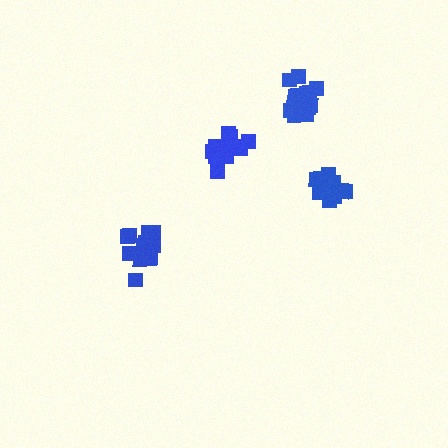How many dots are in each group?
Group 1: 17 dots, Group 2: 15 dots, Group 3: 13 dots, Group 4: 14 dots (59 total).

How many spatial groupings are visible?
There are 4 spatial groupings.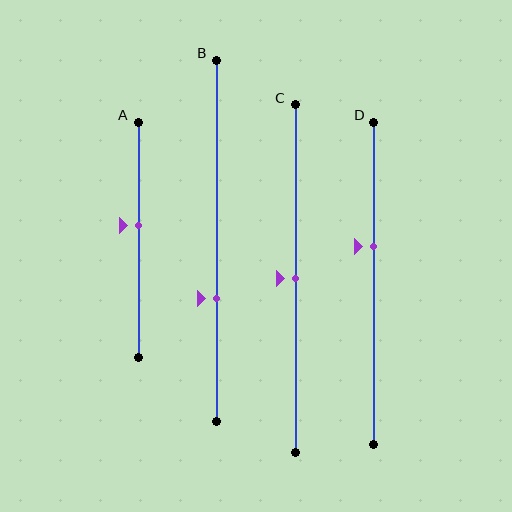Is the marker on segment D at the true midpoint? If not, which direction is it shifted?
No, the marker on segment D is shifted upward by about 12% of the segment length.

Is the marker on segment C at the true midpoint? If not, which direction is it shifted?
Yes, the marker on segment C is at the true midpoint.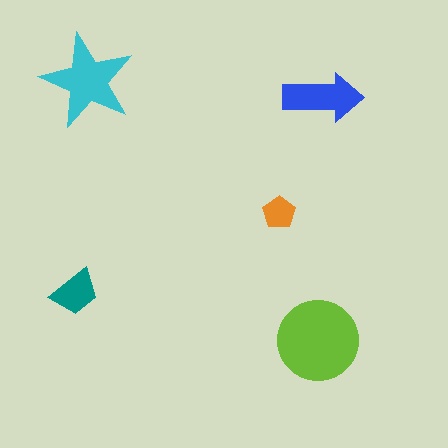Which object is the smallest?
The orange pentagon.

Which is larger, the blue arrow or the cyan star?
The cyan star.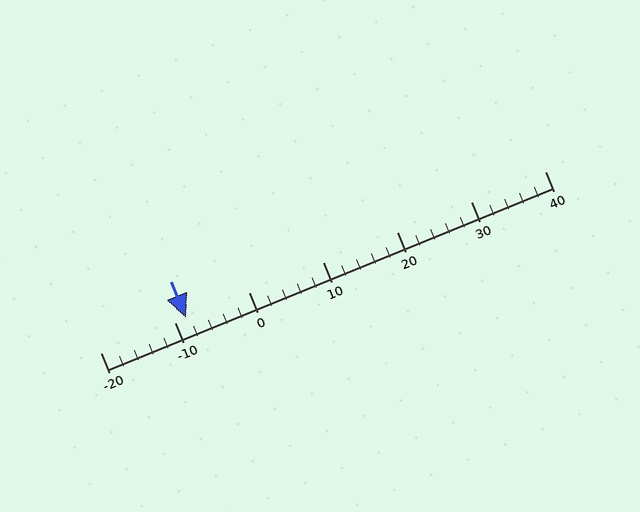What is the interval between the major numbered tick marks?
The major tick marks are spaced 10 units apart.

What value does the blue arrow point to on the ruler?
The blue arrow points to approximately -8.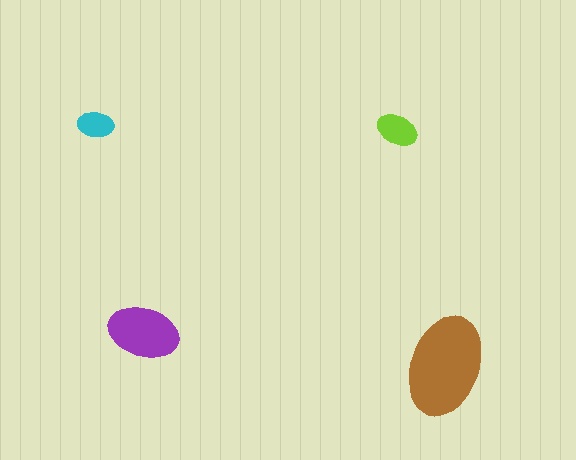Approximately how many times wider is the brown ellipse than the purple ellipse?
About 1.5 times wider.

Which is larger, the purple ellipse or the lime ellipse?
The purple one.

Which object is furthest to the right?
The brown ellipse is rightmost.